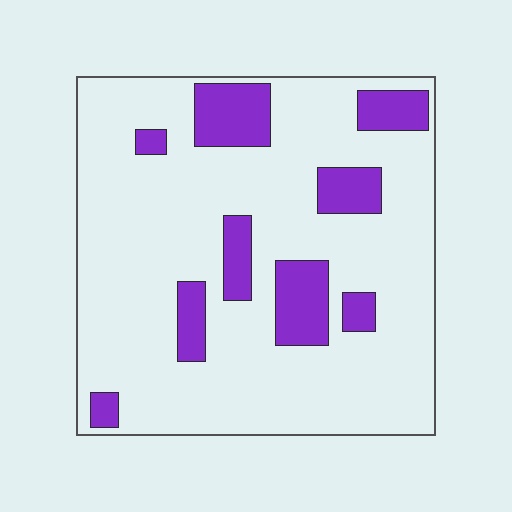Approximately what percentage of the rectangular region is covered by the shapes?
Approximately 20%.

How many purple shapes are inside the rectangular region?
9.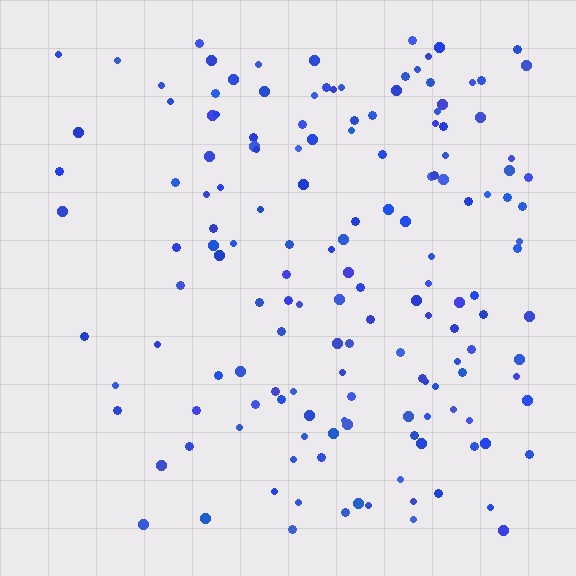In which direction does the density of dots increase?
From left to right, with the right side densest.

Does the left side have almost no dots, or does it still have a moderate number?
Still a moderate number, just noticeably fewer than the right.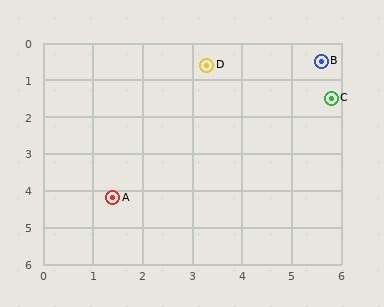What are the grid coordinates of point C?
Point C is at approximately (5.8, 1.5).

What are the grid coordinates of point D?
Point D is at approximately (3.3, 0.6).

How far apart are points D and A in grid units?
Points D and A are about 4.1 grid units apart.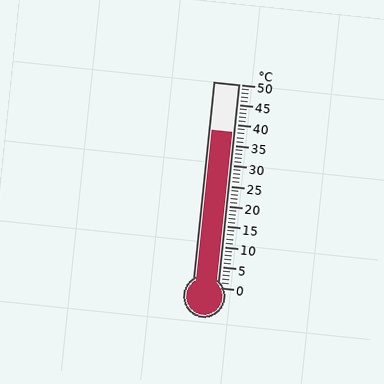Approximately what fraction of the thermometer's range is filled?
The thermometer is filled to approximately 75% of its range.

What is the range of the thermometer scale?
The thermometer scale ranges from 0°C to 50°C.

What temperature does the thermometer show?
The thermometer shows approximately 38°C.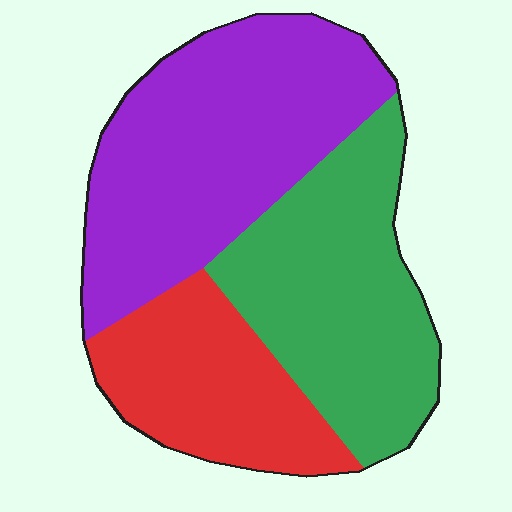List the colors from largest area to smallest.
From largest to smallest: purple, green, red.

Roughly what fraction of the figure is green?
Green takes up between a third and a half of the figure.